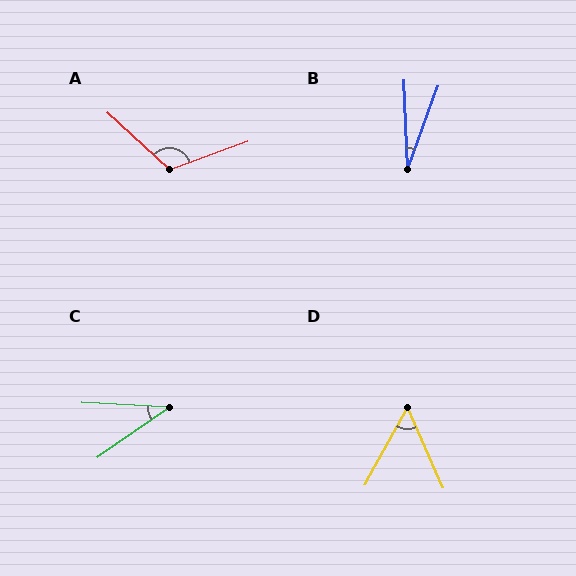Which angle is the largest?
A, at approximately 118 degrees.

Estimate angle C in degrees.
Approximately 38 degrees.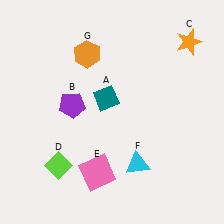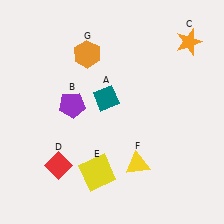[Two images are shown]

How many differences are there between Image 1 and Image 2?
There are 3 differences between the two images.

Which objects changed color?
D changed from lime to red. E changed from pink to yellow. F changed from cyan to yellow.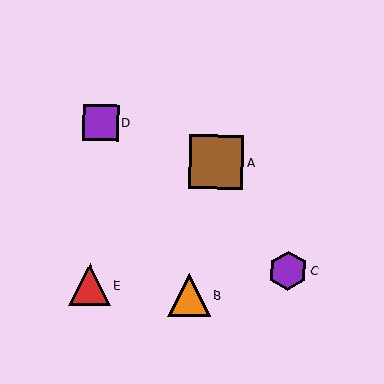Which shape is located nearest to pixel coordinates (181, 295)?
The orange triangle (labeled B) at (189, 295) is nearest to that location.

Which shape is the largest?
The brown square (labeled A) is the largest.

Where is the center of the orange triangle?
The center of the orange triangle is at (189, 295).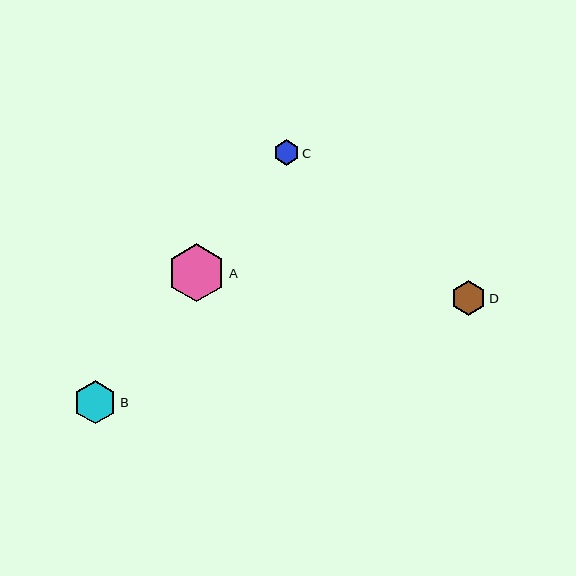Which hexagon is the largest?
Hexagon A is the largest with a size of approximately 58 pixels.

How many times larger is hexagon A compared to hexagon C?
Hexagon A is approximately 2.3 times the size of hexagon C.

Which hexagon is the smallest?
Hexagon C is the smallest with a size of approximately 26 pixels.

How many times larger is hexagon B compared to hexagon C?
Hexagon B is approximately 1.7 times the size of hexagon C.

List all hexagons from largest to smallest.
From largest to smallest: A, B, D, C.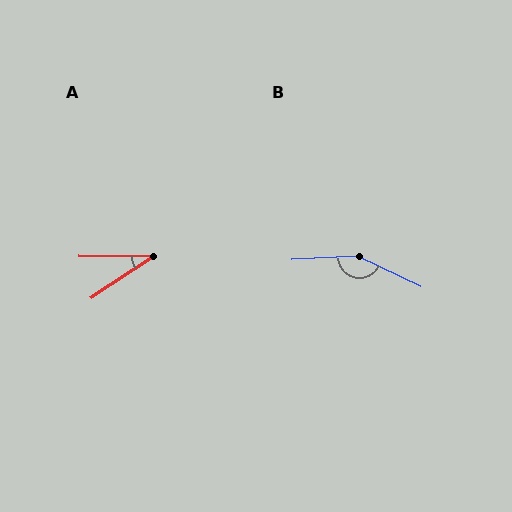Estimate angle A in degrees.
Approximately 34 degrees.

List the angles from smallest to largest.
A (34°), B (151°).